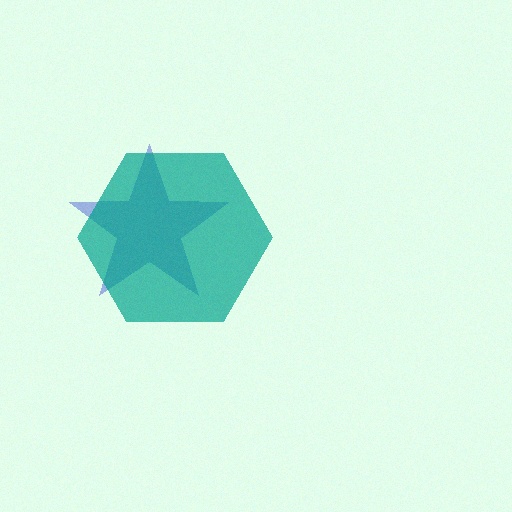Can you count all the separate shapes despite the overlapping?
Yes, there are 2 separate shapes.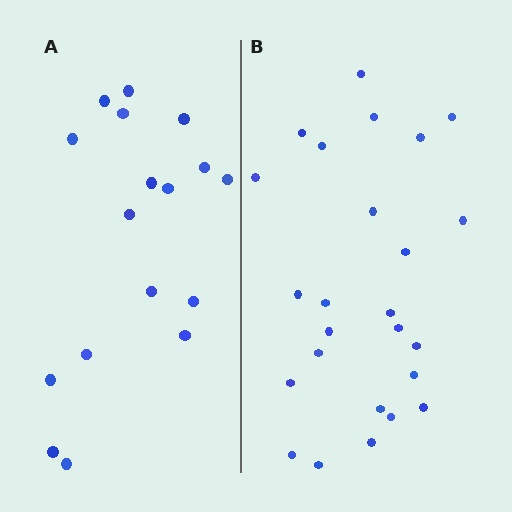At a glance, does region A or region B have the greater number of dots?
Region B (the right region) has more dots.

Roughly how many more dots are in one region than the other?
Region B has roughly 8 or so more dots than region A.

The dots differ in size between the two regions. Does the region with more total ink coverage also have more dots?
No. Region A has more total ink coverage because its dots are larger, but region B actually contains more individual dots. Total area can be misleading — the number of items is what matters here.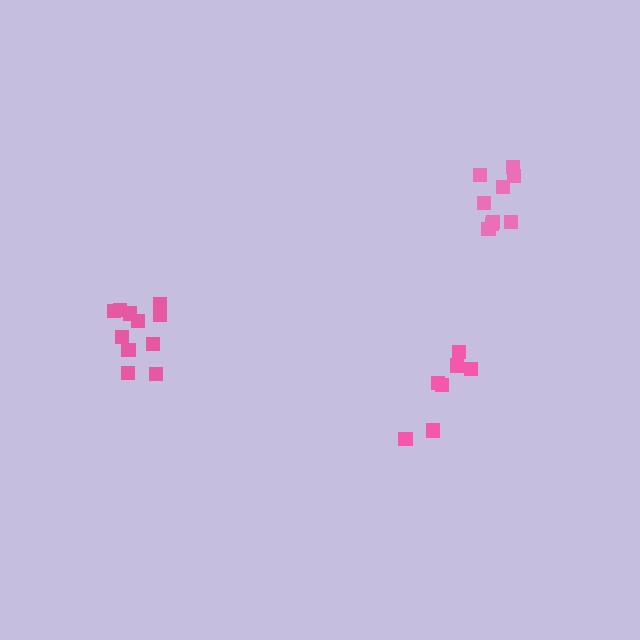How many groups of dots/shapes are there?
There are 3 groups.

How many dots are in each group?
Group 1: 11 dots, Group 2: 7 dots, Group 3: 9 dots (27 total).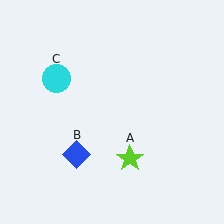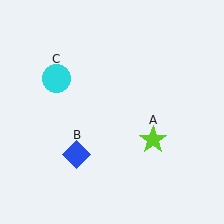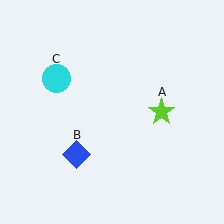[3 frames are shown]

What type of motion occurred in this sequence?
The lime star (object A) rotated counterclockwise around the center of the scene.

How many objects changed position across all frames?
1 object changed position: lime star (object A).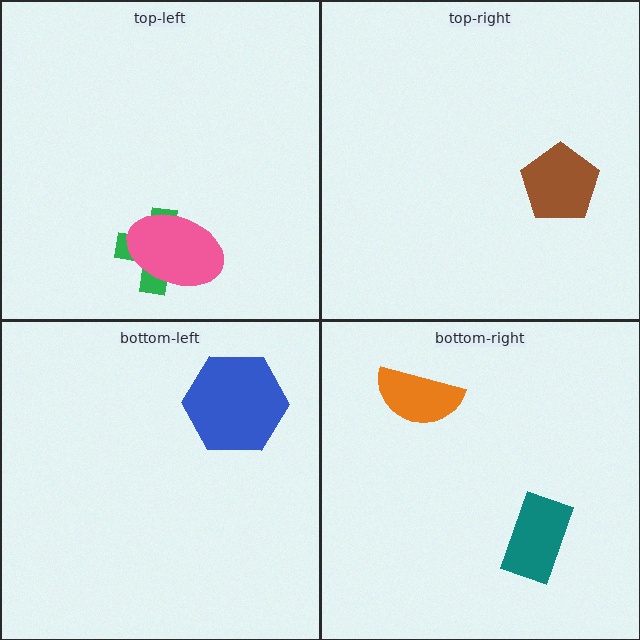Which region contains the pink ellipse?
The top-left region.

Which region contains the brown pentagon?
The top-right region.